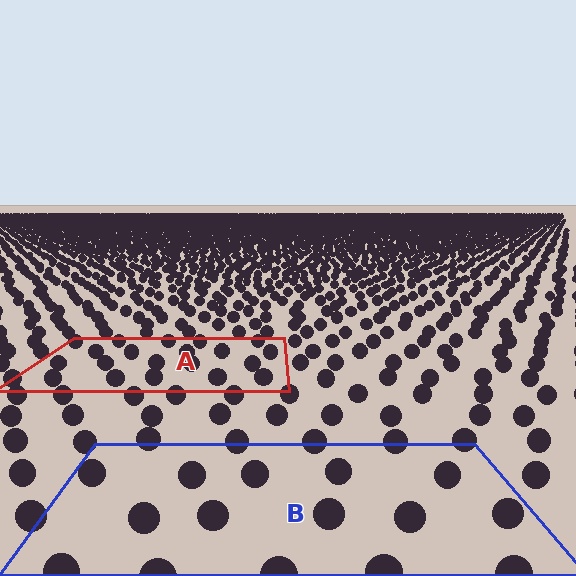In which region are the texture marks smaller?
The texture marks are smaller in region A, because it is farther away.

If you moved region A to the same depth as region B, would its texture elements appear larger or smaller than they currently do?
They would appear larger. At a closer depth, the same texture elements are projected at a bigger on-screen size.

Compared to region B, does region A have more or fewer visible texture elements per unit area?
Region A has more texture elements per unit area — they are packed more densely because it is farther away.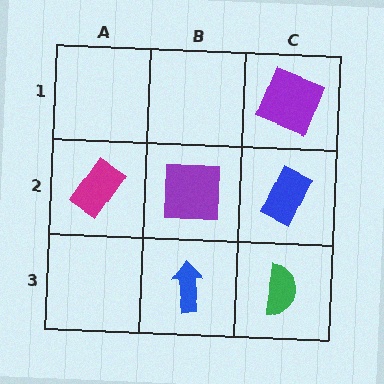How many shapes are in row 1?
1 shape.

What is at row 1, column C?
A purple square.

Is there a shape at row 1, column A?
No, that cell is empty.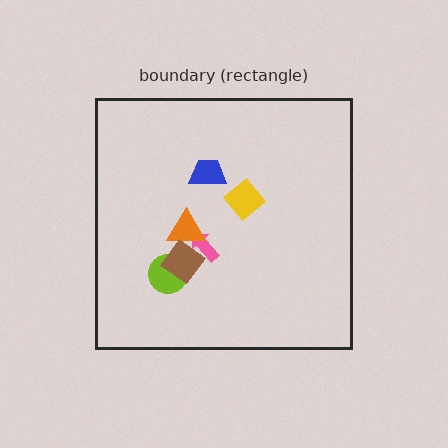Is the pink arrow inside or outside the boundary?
Inside.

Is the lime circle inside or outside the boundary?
Inside.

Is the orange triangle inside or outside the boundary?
Inside.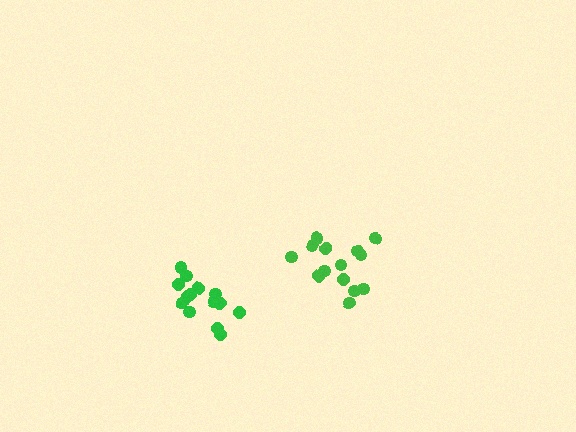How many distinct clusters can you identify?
There are 2 distinct clusters.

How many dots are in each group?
Group 1: 14 dots, Group 2: 14 dots (28 total).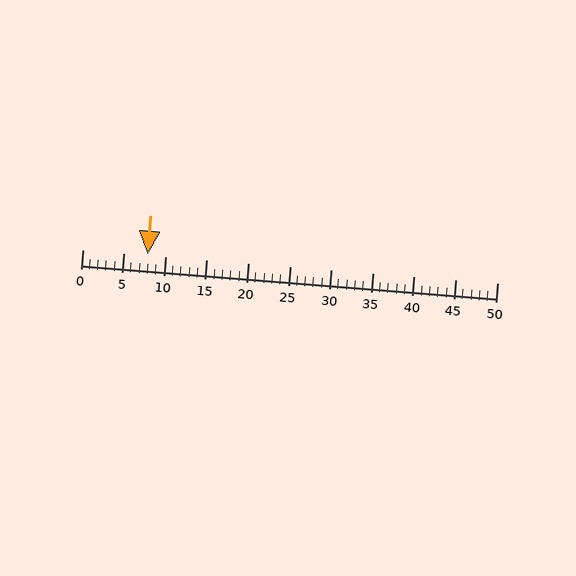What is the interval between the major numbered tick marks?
The major tick marks are spaced 5 units apart.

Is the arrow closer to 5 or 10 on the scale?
The arrow is closer to 10.